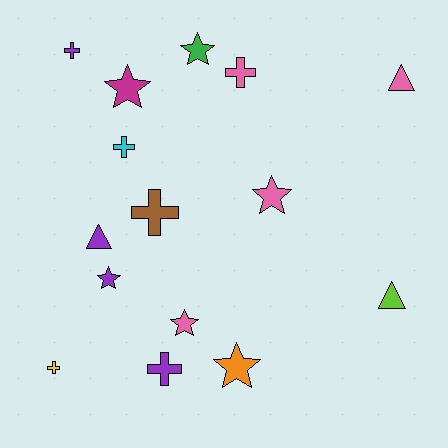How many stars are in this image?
There are 6 stars.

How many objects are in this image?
There are 15 objects.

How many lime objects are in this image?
There is 1 lime object.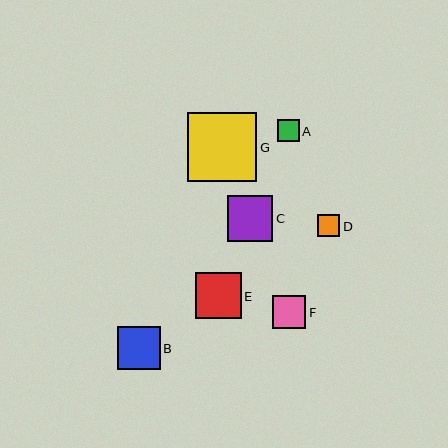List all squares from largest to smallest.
From largest to smallest: G, E, C, B, F, D, A.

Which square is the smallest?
Square A is the smallest with a size of approximately 22 pixels.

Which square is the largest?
Square G is the largest with a size of approximately 69 pixels.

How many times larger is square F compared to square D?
Square F is approximately 1.5 times the size of square D.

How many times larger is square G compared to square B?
Square G is approximately 1.6 times the size of square B.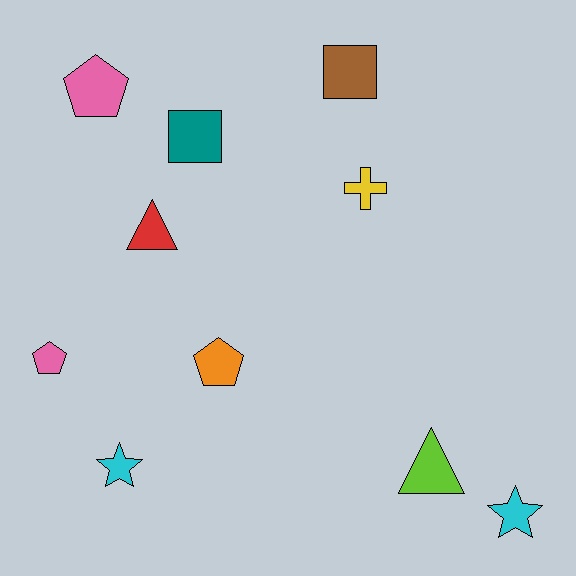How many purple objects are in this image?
There are no purple objects.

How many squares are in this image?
There are 2 squares.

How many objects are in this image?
There are 10 objects.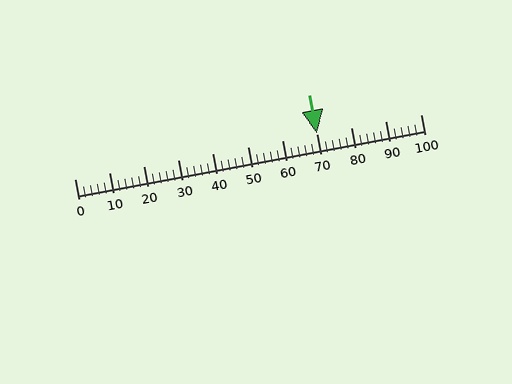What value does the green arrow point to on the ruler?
The green arrow points to approximately 70.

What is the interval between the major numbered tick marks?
The major tick marks are spaced 10 units apart.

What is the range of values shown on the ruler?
The ruler shows values from 0 to 100.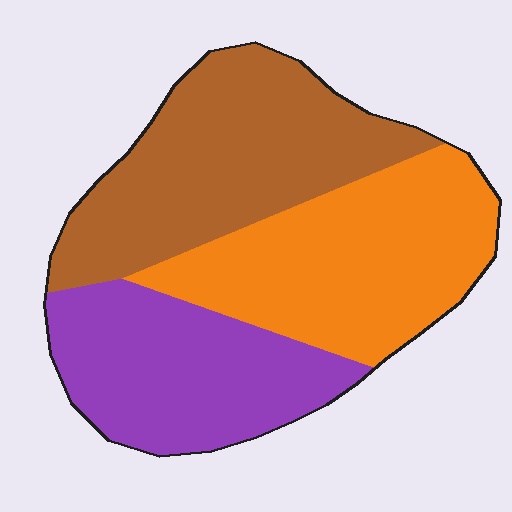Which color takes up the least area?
Purple, at roughly 30%.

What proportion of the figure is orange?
Orange covers 35% of the figure.